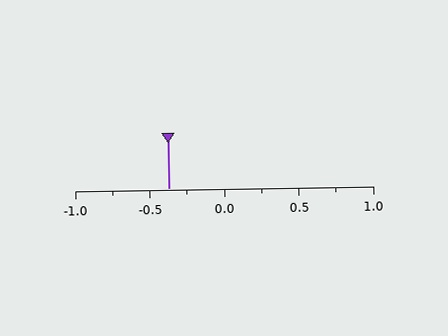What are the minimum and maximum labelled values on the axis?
The axis runs from -1.0 to 1.0.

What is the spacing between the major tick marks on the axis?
The major ticks are spaced 0.5 apart.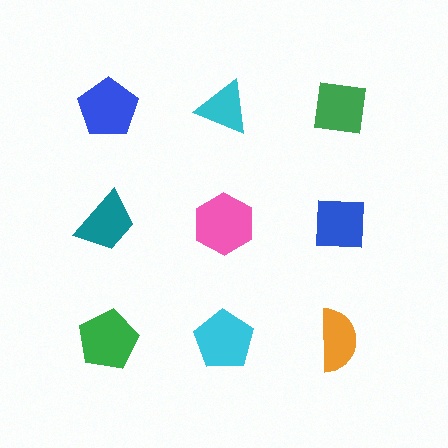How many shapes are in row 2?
3 shapes.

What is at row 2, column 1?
A teal trapezoid.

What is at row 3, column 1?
A green pentagon.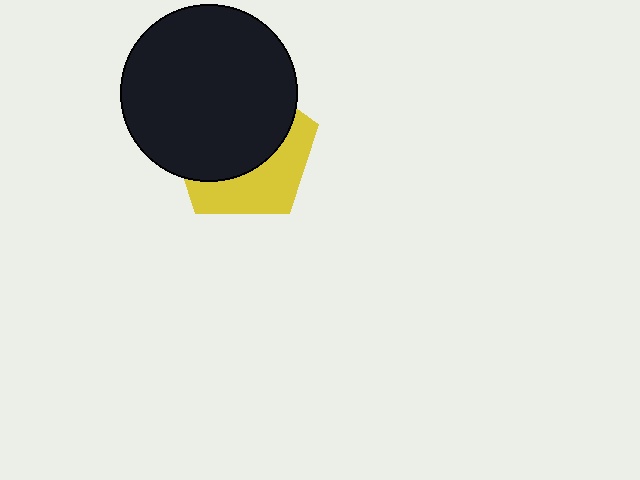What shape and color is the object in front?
The object in front is a black circle.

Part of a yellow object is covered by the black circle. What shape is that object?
It is a pentagon.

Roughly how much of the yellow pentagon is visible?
A small part of it is visible (roughly 38%).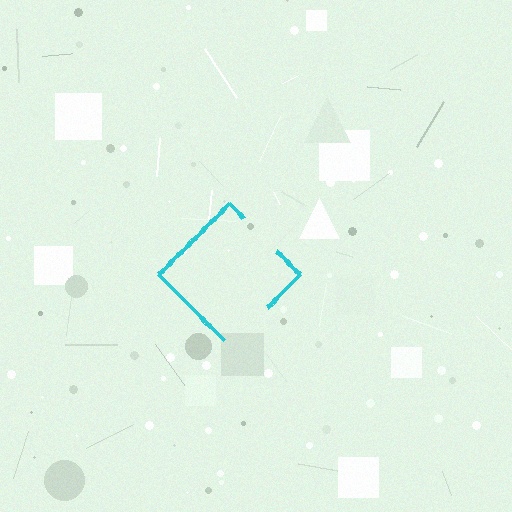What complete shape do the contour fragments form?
The contour fragments form a diamond.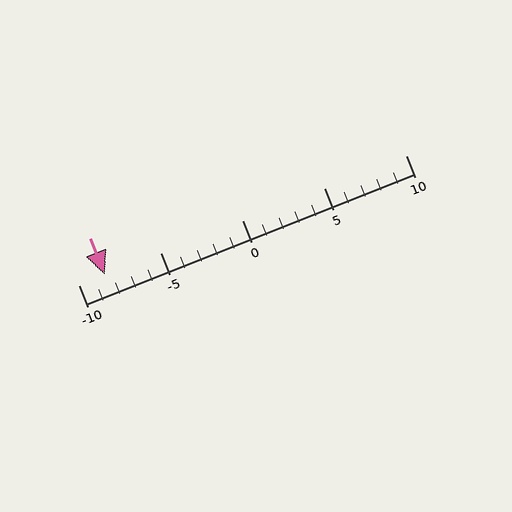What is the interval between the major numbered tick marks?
The major tick marks are spaced 5 units apart.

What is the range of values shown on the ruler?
The ruler shows values from -10 to 10.